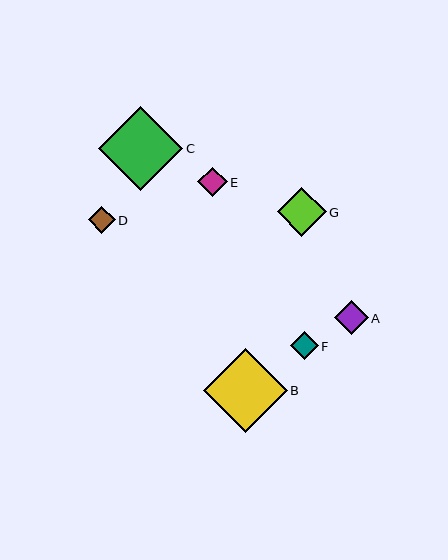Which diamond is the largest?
Diamond C is the largest with a size of approximately 85 pixels.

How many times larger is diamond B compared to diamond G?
Diamond B is approximately 1.7 times the size of diamond G.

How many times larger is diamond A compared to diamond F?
Diamond A is approximately 1.2 times the size of diamond F.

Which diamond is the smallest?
Diamond D is the smallest with a size of approximately 26 pixels.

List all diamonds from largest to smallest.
From largest to smallest: C, B, G, A, E, F, D.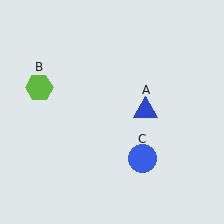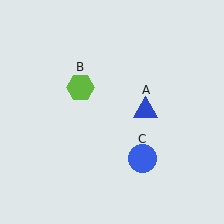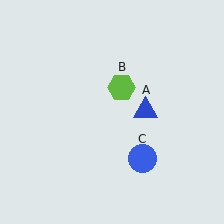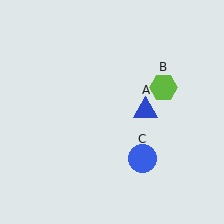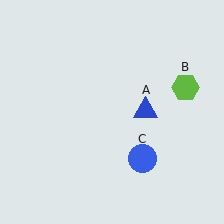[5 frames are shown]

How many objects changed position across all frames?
1 object changed position: lime hexagon (object B).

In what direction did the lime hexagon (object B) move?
The lime hexagon (object B) moved right.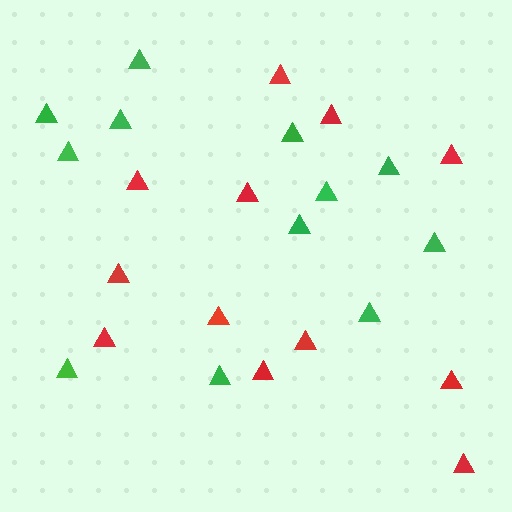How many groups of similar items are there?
There are 2 groups: one group of red triangles (12) and one group of green triangles (12).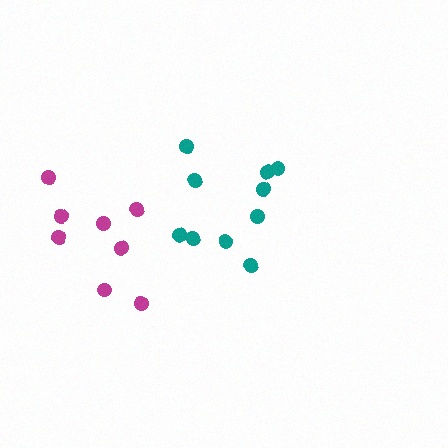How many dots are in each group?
Group 1: 10 dots, Group 2: 8 dots (18 total).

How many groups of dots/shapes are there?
There are 2 groups.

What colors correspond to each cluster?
The clusters are colored: teal, magenta.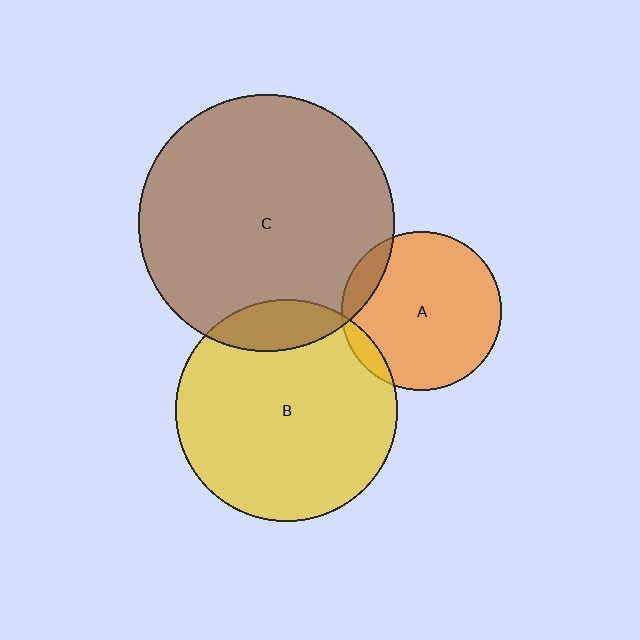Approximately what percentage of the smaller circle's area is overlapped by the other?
Approximately 5%.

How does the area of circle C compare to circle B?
Approximately 1.3 times.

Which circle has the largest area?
Circle C (brown).